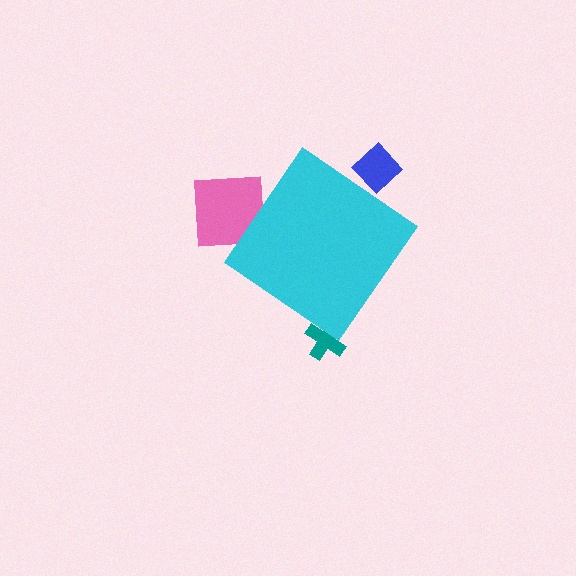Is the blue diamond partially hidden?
Yes, the blue diamond is partially hidden behind the cyan diamond.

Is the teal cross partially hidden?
Yes, the teal cross is partially hidden behind the cyan diamond.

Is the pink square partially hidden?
Yes, the pink square is partially hidden behind the cyan diamond.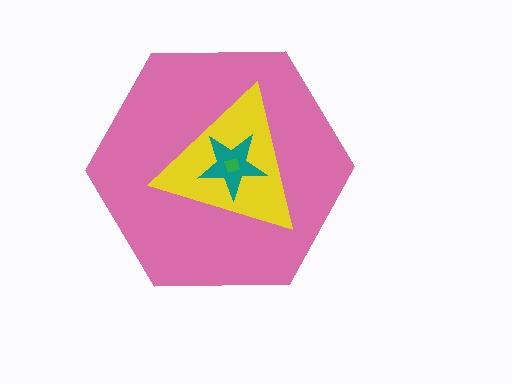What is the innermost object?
The green diamond.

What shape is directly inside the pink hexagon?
The yellow triangle.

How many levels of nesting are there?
4.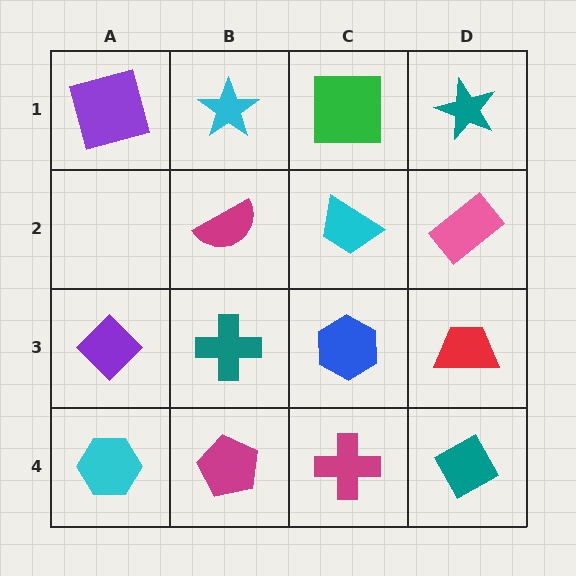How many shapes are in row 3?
4 shapes.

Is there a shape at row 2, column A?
No, that cell is empty.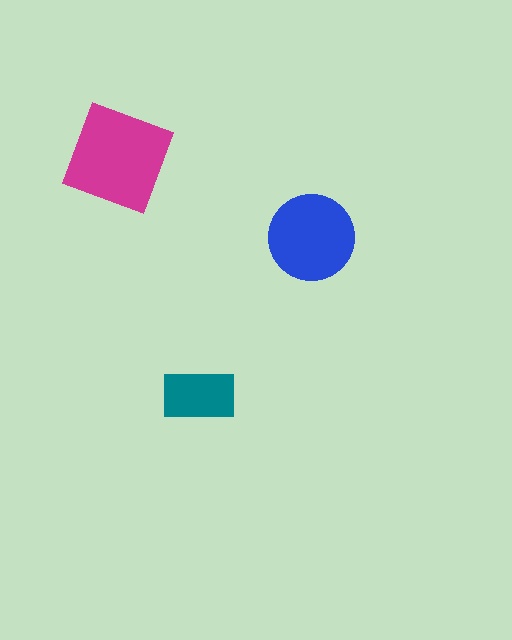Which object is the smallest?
The teal rectangle.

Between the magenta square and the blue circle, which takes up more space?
The magenta square.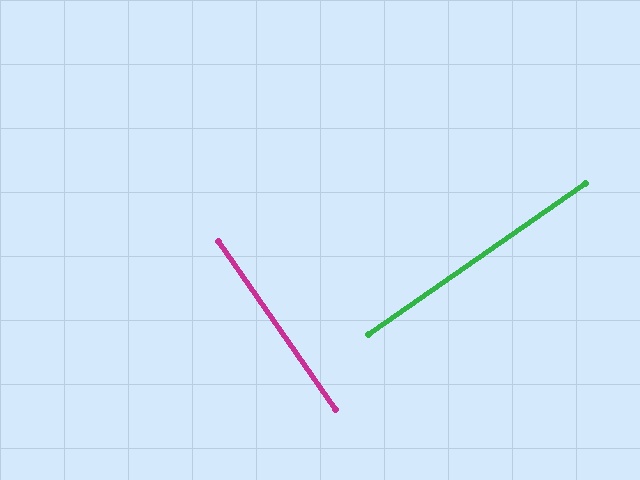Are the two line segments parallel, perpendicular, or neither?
Perpendicular — they meet at approximately 90°.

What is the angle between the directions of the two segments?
Approximately 90 degrees.